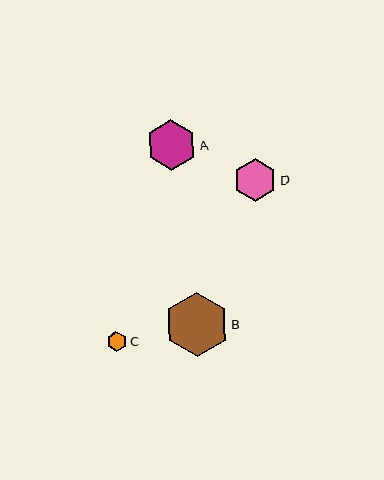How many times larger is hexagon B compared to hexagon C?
Hexagon B is approximately 3.2 times the size of hexagon C.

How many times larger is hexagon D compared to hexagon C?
Hexagon D is approximately 2.2 times the size of hexagon C.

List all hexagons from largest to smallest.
From largest to smallest: B, A, D, C.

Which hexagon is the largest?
Hexagon B is the largest with a size of approximately 64 pixels.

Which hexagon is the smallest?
Hexagon C is the smallest with a size of approximately 20 pixels.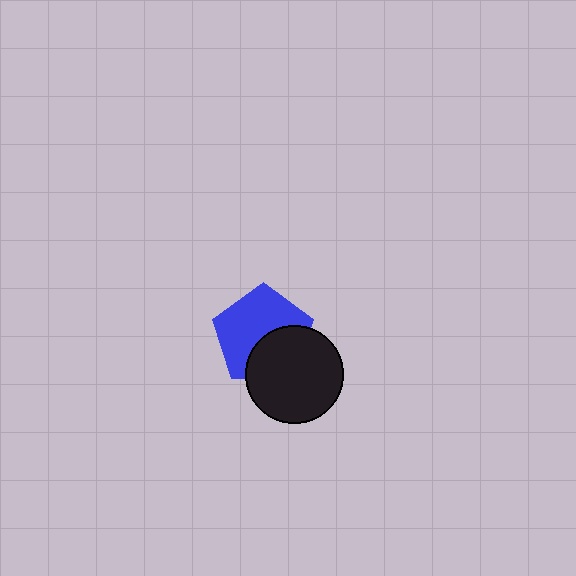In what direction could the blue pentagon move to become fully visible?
The blue pentagon could move toward the upper-left. That would shift it out from behind the black circle entirely.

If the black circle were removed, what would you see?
You would see the complete blue pentagon.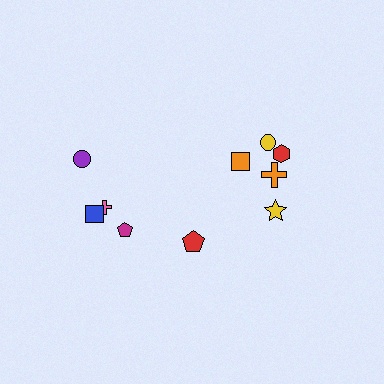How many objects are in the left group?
There are 4 objects.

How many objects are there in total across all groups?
There are 10 objects.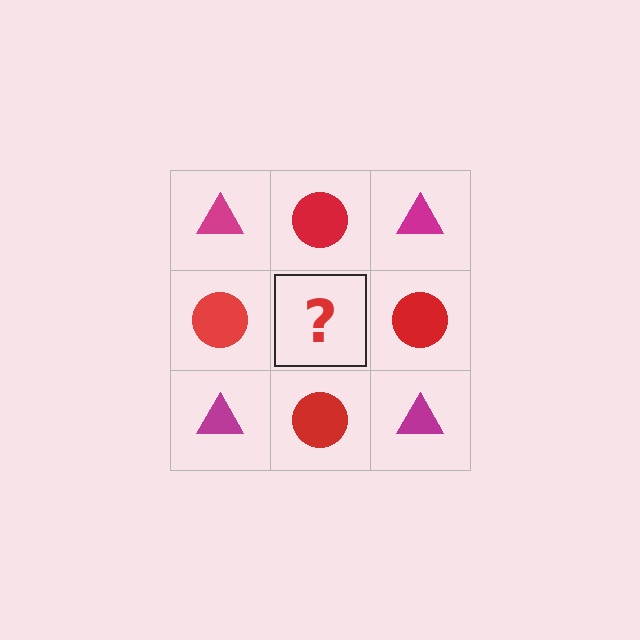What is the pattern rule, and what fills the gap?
The rule is that it alternates magenta triangle and red circle in a checkerboard pattern. The gap should be filled with a magenta triangle.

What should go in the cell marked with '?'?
The missing cell should contain a magenta triangle.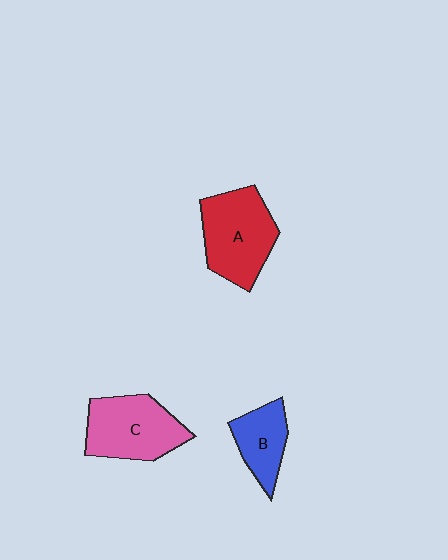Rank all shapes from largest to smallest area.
From largest to smallest: A (red), C (pink), B (blue).